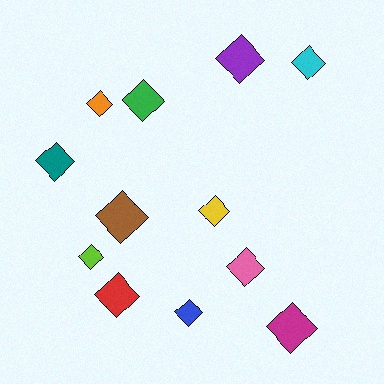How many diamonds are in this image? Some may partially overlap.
There are 12 diamonds.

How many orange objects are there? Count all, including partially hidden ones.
There is 1 orange object.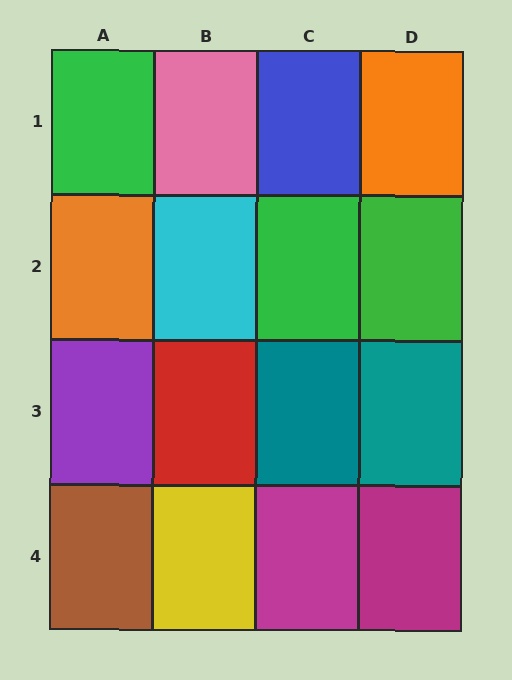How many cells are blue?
1 cell is blue.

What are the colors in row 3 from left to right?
Purple, red, teal, teal.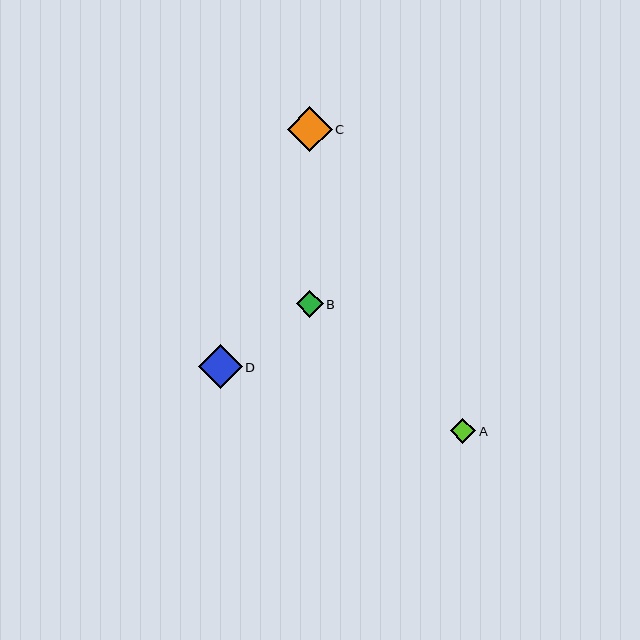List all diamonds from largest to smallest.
From largest to smallest: C, D, B, A.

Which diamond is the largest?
Diamond C is the largest with a size of approximately 45 pixels.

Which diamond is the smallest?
Diamond A is the smallest with a size of approximately 26 pixels.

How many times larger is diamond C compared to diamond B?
Diamond C is approximately 1.7 times the size of diamond B.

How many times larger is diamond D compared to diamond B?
Diamond D is approximately 1.6 times the size of diamond B.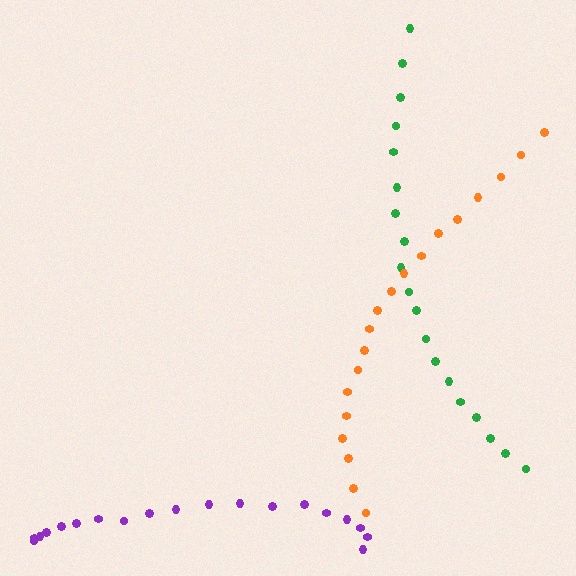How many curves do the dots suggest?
There are 3 distinct paths.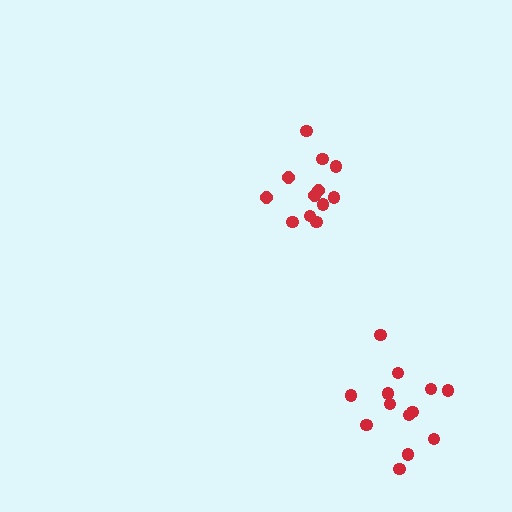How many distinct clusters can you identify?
There are 2 distinct clusters.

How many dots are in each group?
Group 1: 13 dots, Group 2: 12 dots (25 total).